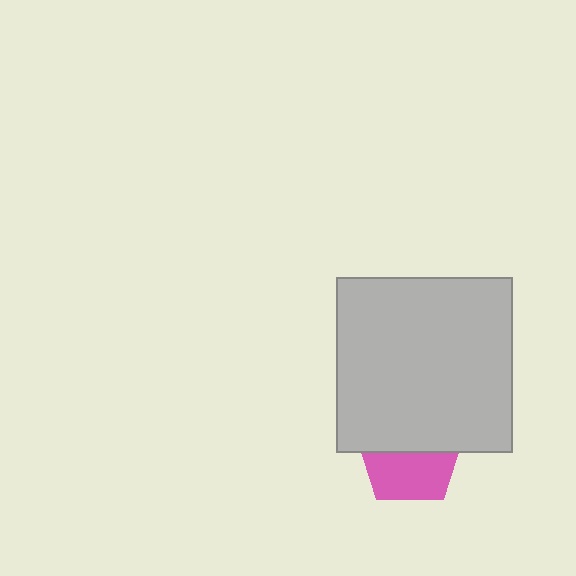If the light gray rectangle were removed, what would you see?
You would see the complete pink pentagon.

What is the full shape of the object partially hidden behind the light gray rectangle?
The partially hidden object is a pink pentagon.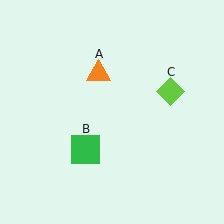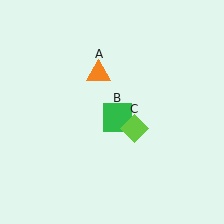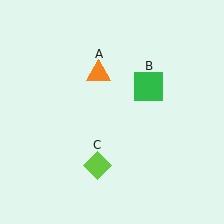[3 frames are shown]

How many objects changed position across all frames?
2 objects changed position: green square (object B), lime diamond (object C).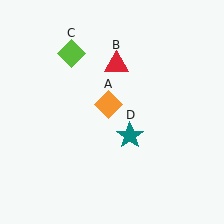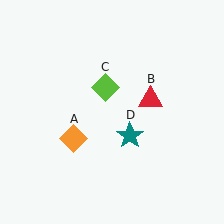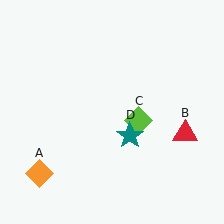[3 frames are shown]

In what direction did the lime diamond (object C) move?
The lime diamond (object C) moved down and to the right.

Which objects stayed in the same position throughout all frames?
Teal star (object D) remained stationary.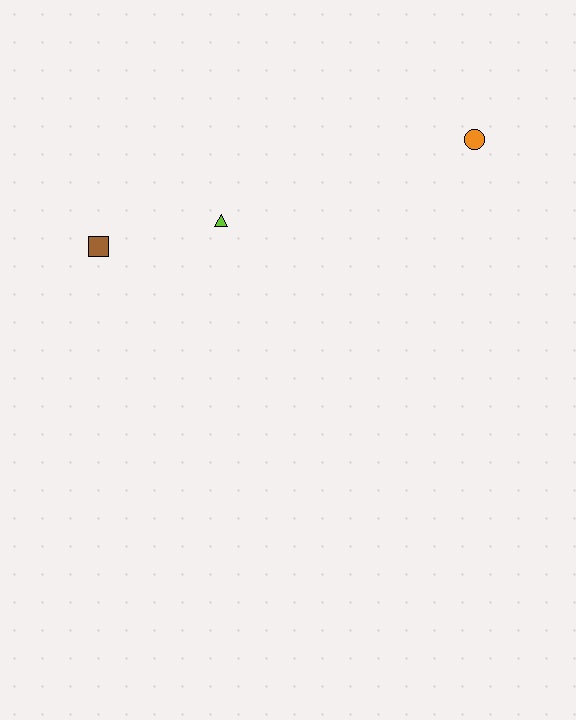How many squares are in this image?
There is 1 square.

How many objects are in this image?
There are 3 objects.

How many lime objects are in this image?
There is 1 lime object.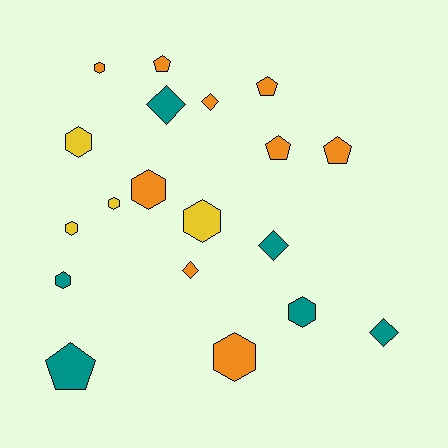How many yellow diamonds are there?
There are no yellow diamonds.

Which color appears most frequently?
Orange, with 9 objects.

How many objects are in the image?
There are 19 objects.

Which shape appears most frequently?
Hexagon, with 9 objects.